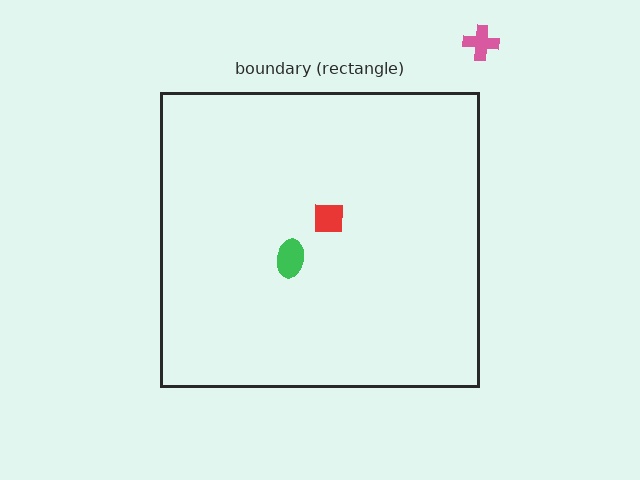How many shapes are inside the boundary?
2 inside, 1 outside.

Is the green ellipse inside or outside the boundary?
Inside.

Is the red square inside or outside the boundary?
Inside.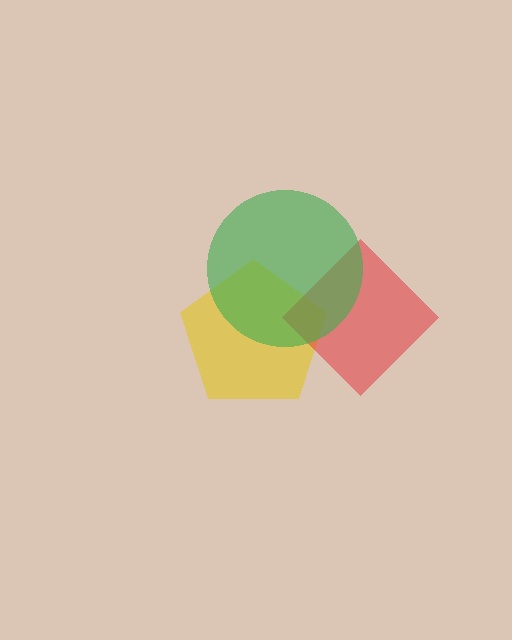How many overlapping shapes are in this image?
There are 3 overlapping shapes in the image.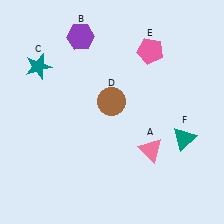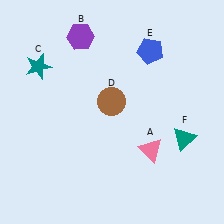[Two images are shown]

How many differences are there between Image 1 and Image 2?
There is 1 difference between the two images.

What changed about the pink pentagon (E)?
In Image 1, E is pink. In Image 2, it changed to blue.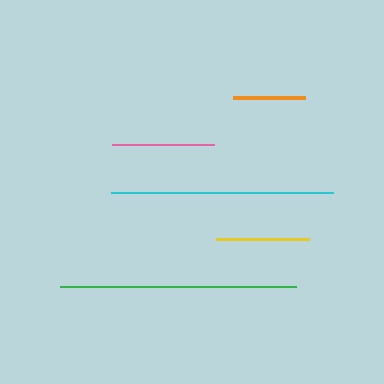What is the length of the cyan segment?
The cyan segment is approximately 222 pixels long.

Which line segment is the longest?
The green line is the longest at approximately 236 pixels.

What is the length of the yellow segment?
The yellow segment is approximately 93 pixels long.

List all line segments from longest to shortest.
From longest to shortest: green, cyan, pink, yellow, orange.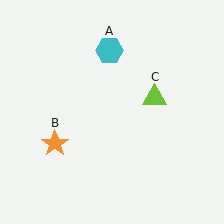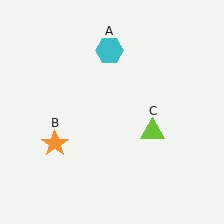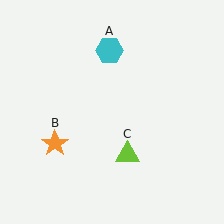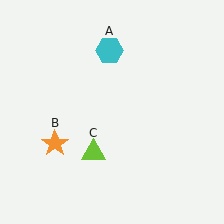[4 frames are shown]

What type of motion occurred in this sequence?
The lime triangle (object C) rotated clockwise around the center of the scene.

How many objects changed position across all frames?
1 object changed position: lime triangle (object C).